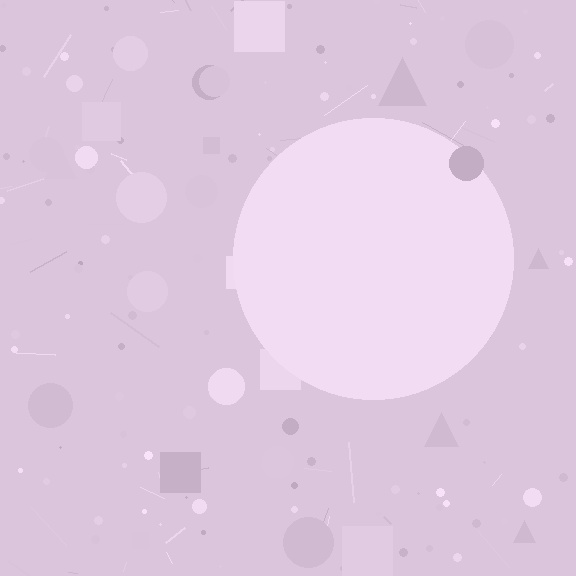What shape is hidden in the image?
A circle is hidden in the image.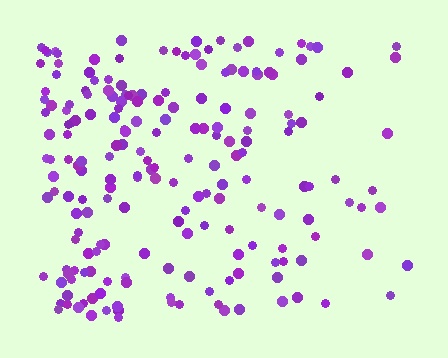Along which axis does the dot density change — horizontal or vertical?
Horizontal.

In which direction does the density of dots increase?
From right to left, with the left side densest.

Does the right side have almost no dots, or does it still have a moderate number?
Still a moderate number, just noticeably fewer than the left.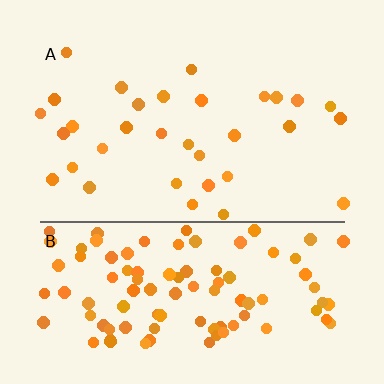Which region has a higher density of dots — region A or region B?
B (the bottom).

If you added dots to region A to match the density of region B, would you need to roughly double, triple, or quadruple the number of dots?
Approximately triple.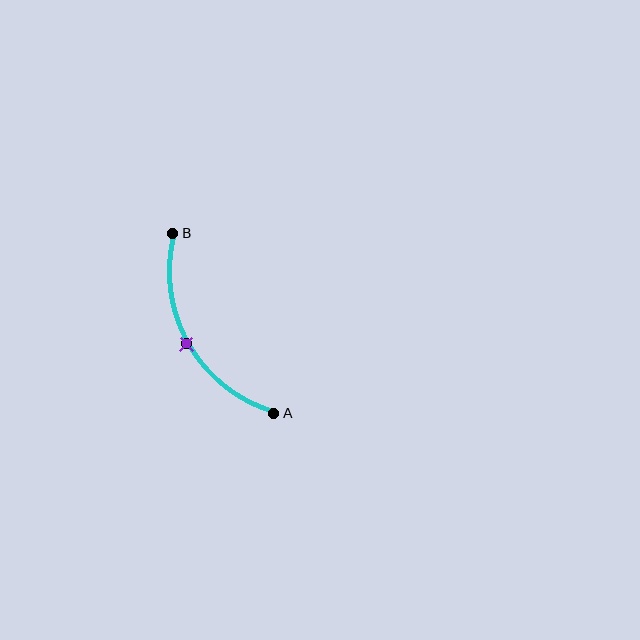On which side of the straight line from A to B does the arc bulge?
The arc bulges to the left of the straight line connecting A and B.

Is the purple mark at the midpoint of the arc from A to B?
Yes. The purple mark lies on the arc at equal arc-length from both A and B — it is the arc midpoint.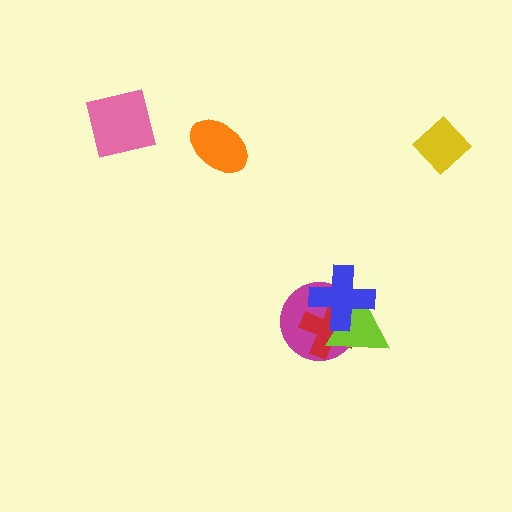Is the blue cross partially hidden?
No, no other shape covers it.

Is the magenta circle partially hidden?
Yes, it is partially covered by another shape.